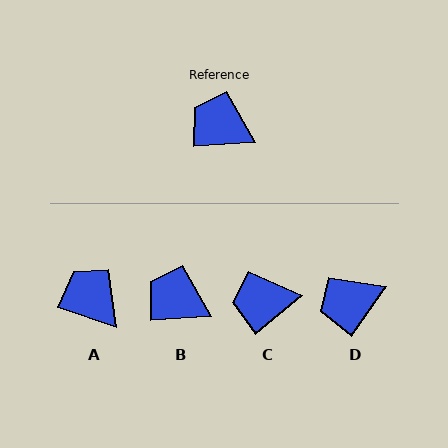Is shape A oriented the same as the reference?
No, it is off by about 22 degrees.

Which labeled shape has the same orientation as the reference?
B.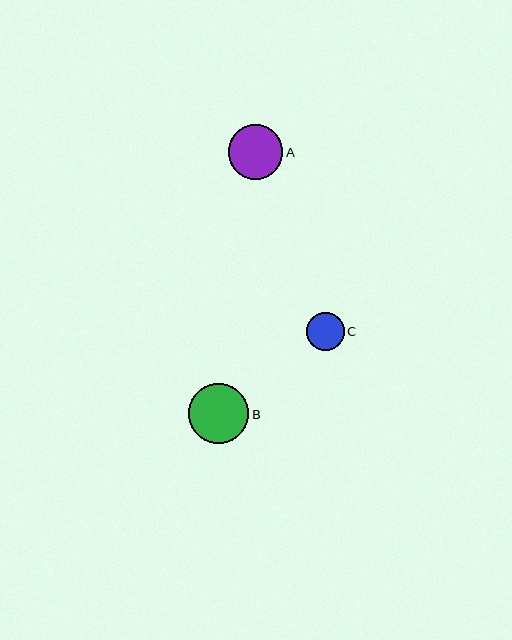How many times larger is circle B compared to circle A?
Circle B is approximately 1.1 times the size of circle A.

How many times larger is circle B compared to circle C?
Circle B is approximately 1.6 times the size of circle C.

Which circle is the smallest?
Circle C is the smallest with a size of approximately 38 pixels.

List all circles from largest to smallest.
From largest to smallest: B, A, C.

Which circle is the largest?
Circle B is the largest with a size of approximately 60 pixels.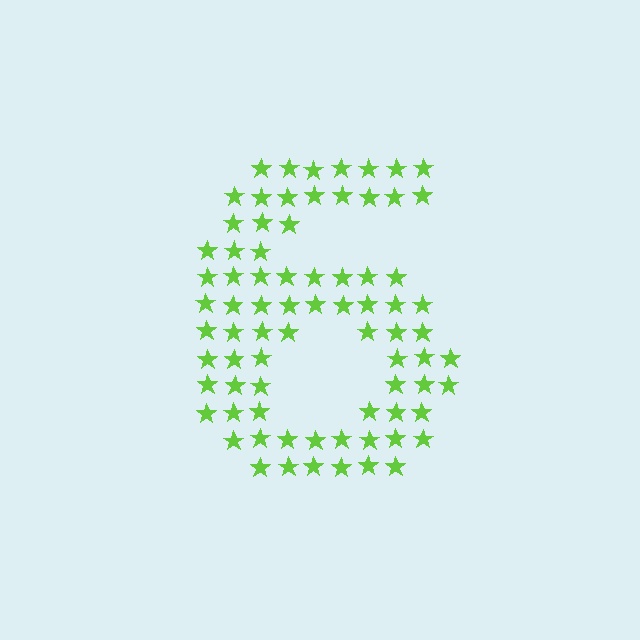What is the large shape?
The large shape is the digit 6.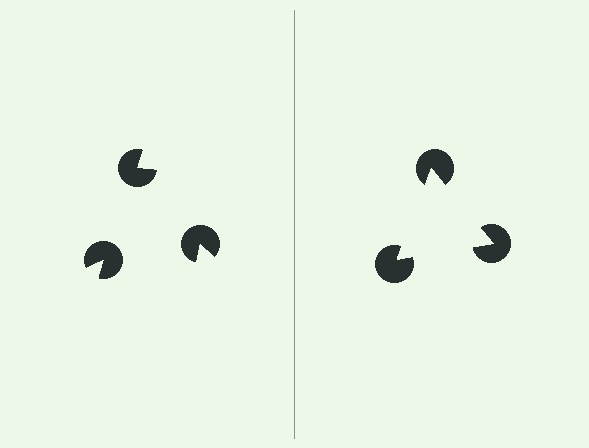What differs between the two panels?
The pac-man discs are positioned identically on both sides; only the wedge orientations differ. On the right they align to a triangle; on the left they are misaligned.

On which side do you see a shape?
An illusory triangle appears on the right side. On the left side the wedge cuts are rotated, so no coherent shape forms.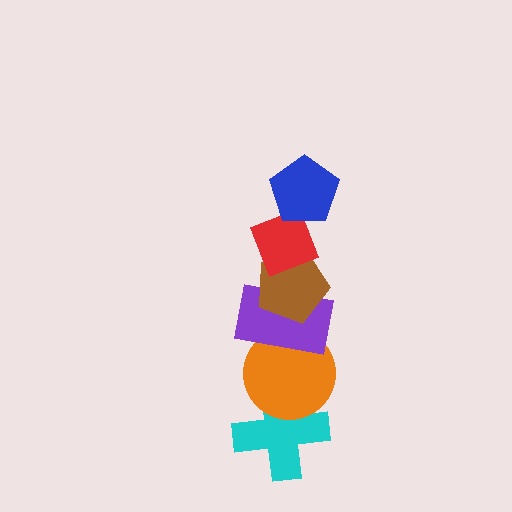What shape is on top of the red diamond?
The blue pentagon is on top of the red diamond.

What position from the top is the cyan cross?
The cyan cross is 6th from the top.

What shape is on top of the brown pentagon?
The red diamond is on top of the brown pentagon.